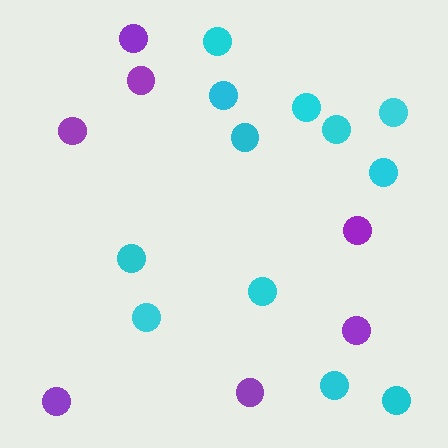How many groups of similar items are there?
There are 2 groups: one group of cyan circles (12) and one group of purple circles (7).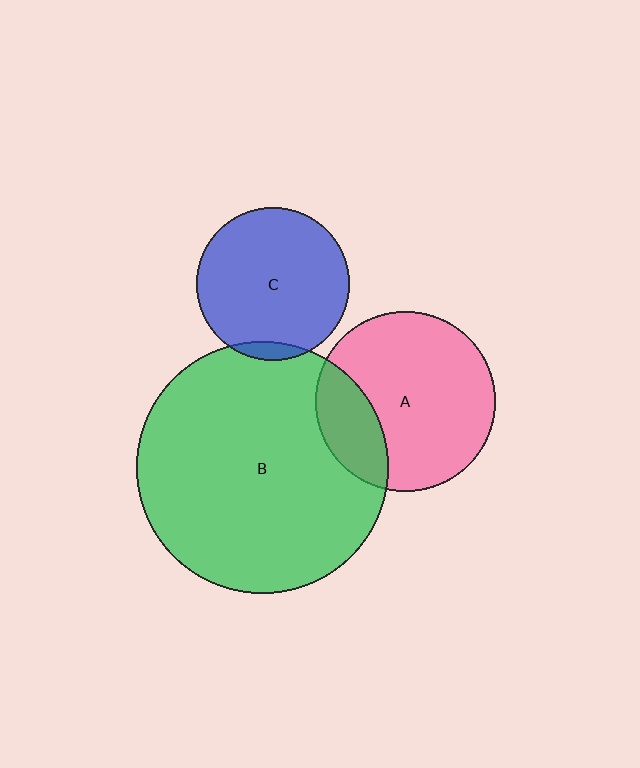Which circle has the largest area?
Circle B (green).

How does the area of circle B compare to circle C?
Approximately 2.7 times.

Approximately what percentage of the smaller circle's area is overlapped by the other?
Approximately 25%.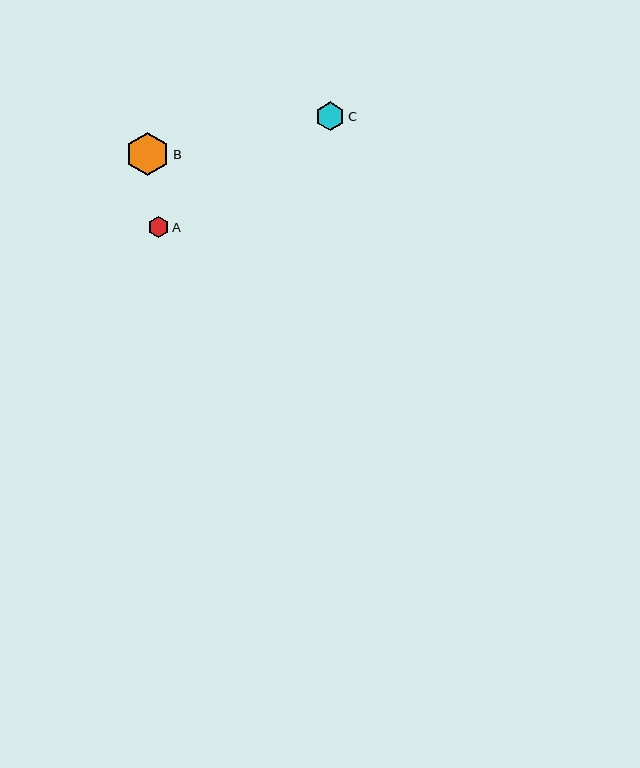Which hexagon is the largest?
Hexagon B is the largest with a size of approximately 44 pixels.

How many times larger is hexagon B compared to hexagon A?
Hexagon B is approximately 2.0 times the size of hexagon A.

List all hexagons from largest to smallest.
From largest to smallest: B, C, A.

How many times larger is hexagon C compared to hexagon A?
Hexagon C is approximately 1.3 times the size of hexagon A.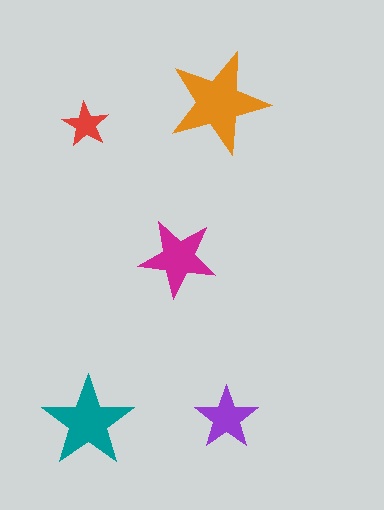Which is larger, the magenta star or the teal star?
The teal one.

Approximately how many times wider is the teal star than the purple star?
About 1.5 times wider.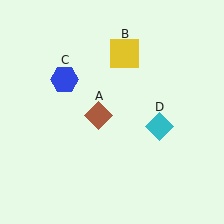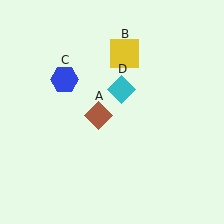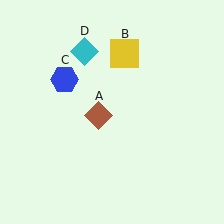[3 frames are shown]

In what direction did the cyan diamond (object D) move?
The cyan diamond (object D) moved up and to the left.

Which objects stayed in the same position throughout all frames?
Brown diamond (object A) and yellow square (object B) and blue hexagon (object C) remained stationary.